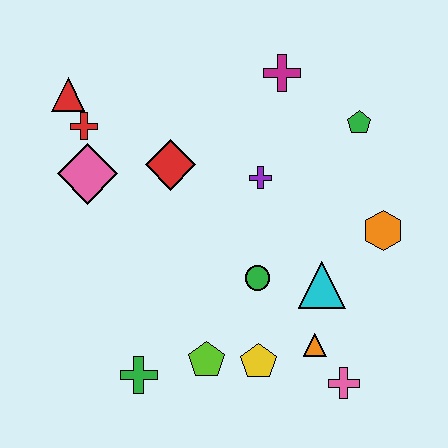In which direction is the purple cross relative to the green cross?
The purple cross is above the green cross.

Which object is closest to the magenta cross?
The green pentagon is closest to the magenta cross.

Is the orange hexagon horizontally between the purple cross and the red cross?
No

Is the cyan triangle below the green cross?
No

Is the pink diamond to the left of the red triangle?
No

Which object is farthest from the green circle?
The red triangle is farthest from the green circle.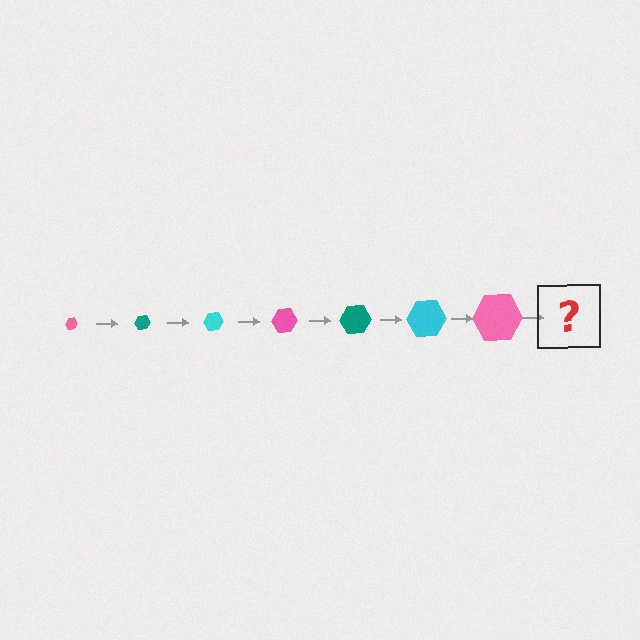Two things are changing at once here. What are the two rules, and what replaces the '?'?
The two rules are that the hexagon grows larger each step and the color cycles through pink, teal, and cyan. The '?' should be a teal hexagon, larger than the previous one.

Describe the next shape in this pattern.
It should be a teal hexagon, larger than the previous one.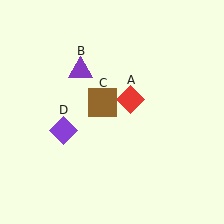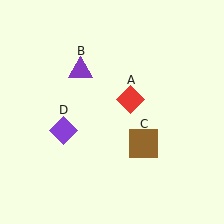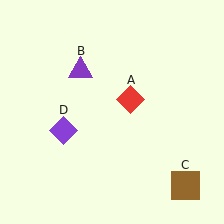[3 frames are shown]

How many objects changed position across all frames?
1 object changed position: brown square (object C).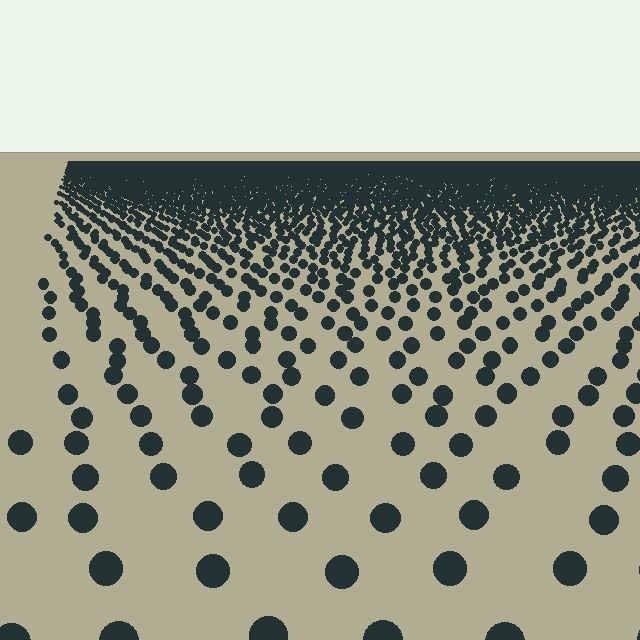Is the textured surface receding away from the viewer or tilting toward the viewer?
The surface is receding away from the viewer. Texture elements get smaller and denser toward the top.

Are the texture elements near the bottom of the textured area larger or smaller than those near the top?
Larger. Near the bottom, elements are closer to the viewer and appear at a bigger on-screen size.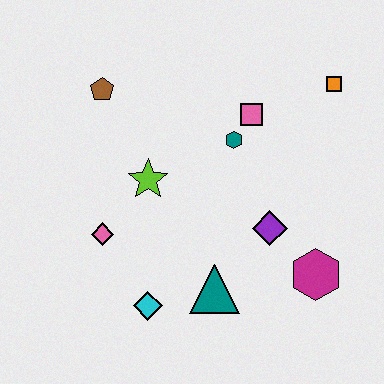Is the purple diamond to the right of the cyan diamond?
Yes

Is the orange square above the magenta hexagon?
Yes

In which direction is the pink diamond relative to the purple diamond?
The pink diamond is to the left of the purple diamond.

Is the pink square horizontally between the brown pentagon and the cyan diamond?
No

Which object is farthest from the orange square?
The cyan diamond is farthest from the orange square.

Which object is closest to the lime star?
The pink diamond is closest to the lime star.